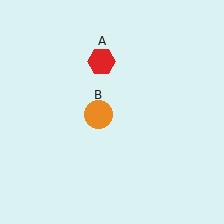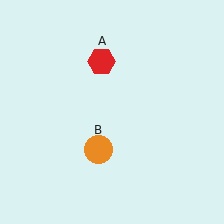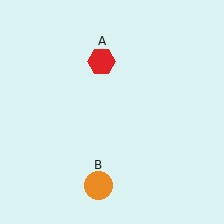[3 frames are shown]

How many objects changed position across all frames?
1 object changed position: orange circle (object B).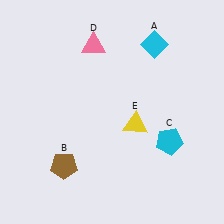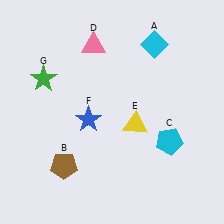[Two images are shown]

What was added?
A blue star (F), a green star (G) were added in Image 2.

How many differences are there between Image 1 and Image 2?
There are 2 differences between the two images.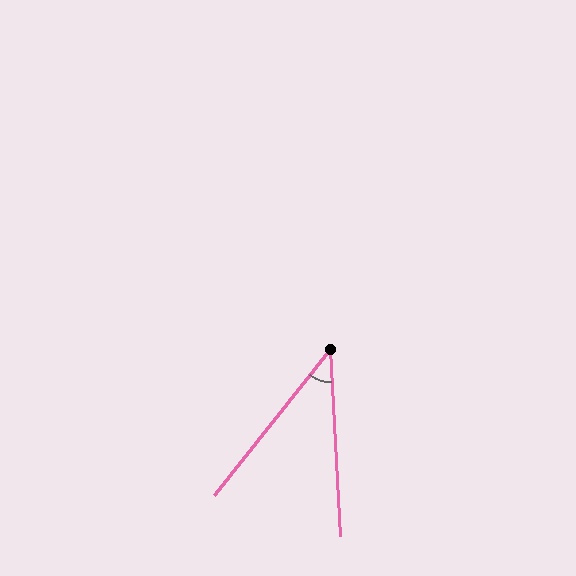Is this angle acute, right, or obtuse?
It is acute.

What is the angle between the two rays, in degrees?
Approximately 42 degrees.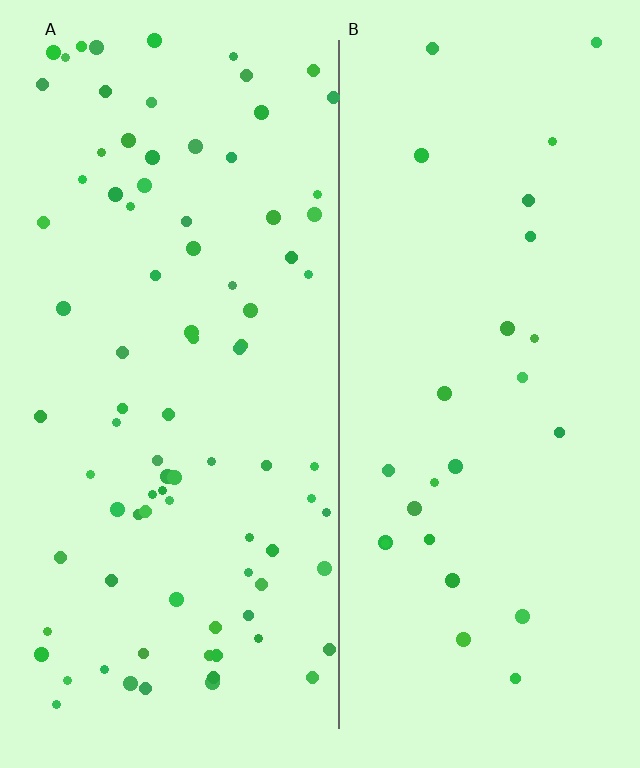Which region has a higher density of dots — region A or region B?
A (the left).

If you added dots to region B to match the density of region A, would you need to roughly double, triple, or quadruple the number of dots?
Approximately triple.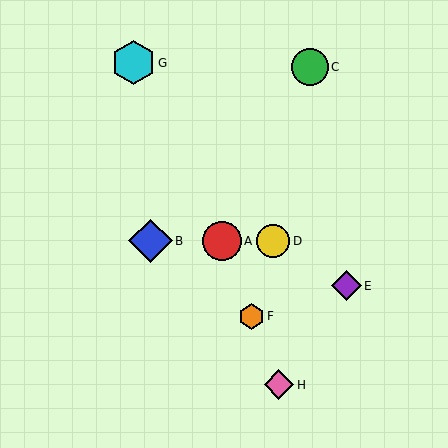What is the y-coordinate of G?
Object G is at y≈63.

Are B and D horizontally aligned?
Yes, both are at y≈241.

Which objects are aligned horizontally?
Objects A, B, D are aligned horizontally.